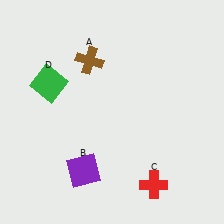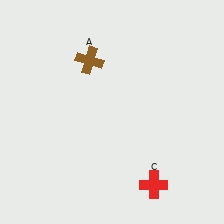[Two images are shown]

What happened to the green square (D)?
The green square (D) was removed in Image 2. It was in the top-left area of Image 1.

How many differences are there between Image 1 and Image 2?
There are 2 differences between the two images.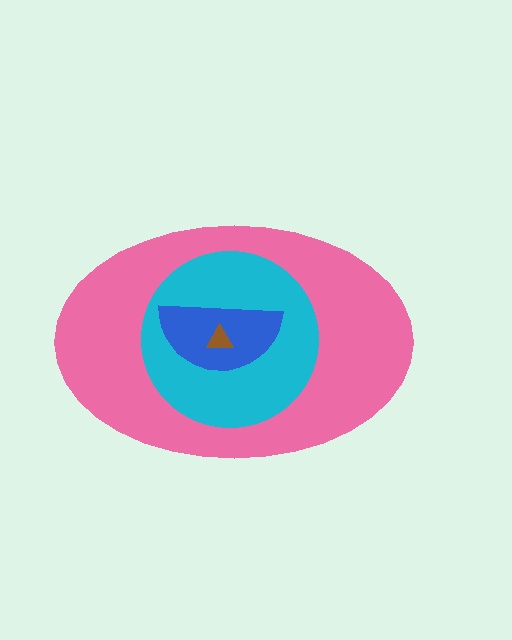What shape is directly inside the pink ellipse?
The cyan circle.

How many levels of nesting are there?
4.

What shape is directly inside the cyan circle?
The blue semicircle.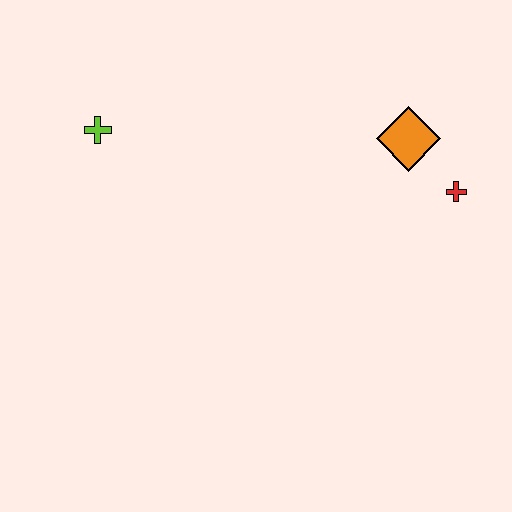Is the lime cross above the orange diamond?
Yes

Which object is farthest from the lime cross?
The red cross is farthest from the lime cross.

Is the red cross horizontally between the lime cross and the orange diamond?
No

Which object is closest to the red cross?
The orange diamond is closest to the red cross.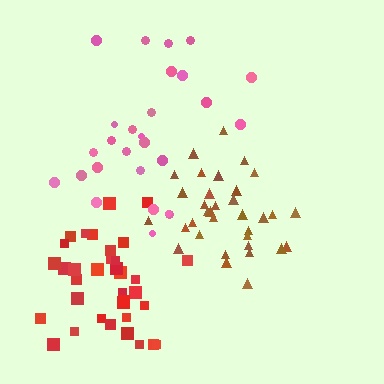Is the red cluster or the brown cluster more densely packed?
Brown.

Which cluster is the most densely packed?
Brown.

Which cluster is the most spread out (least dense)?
Pink.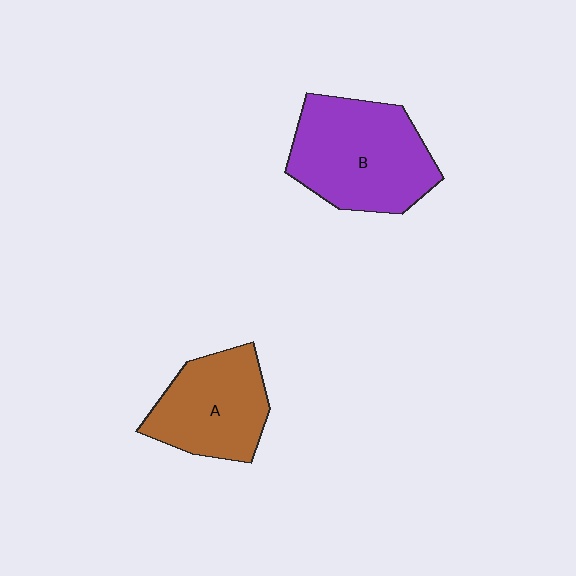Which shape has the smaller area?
Shape A (brown).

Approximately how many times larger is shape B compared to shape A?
Approximately 1.3 times.